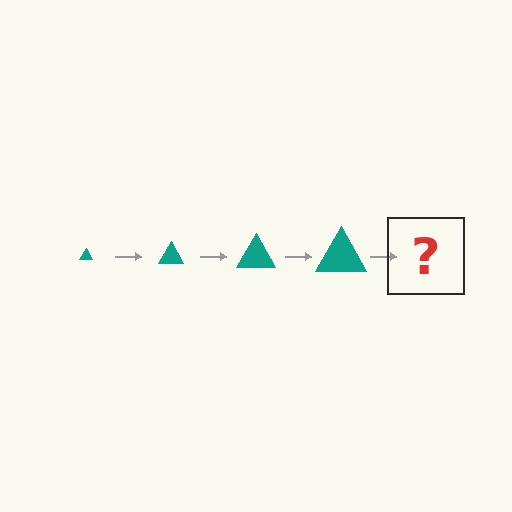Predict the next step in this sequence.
The next step is a teal triangle, larger than the previous one.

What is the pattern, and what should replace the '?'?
The pattern is that the triangle gets progressively larger each step. The '?' should be a teal triangle, larger than the previous one.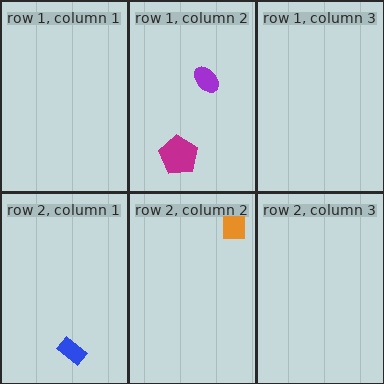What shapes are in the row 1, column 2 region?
The purple ellipse, the magenta pentagon.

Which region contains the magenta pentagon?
The row 1, column 2 region.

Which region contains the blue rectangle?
The row 2, column 1 region.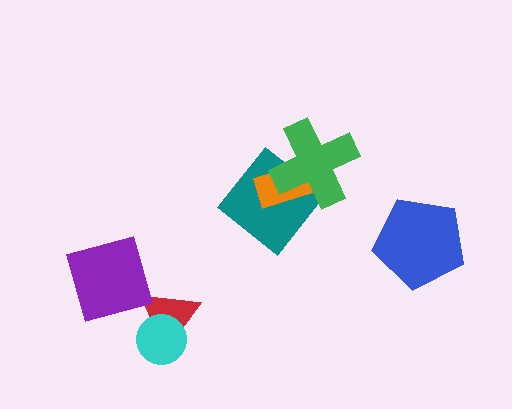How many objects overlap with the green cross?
2 objects overlap with the green cross.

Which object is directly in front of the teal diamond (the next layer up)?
The orange rectangle is directly in front of the teal diamond.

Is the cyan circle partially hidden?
No, no other shape covers it.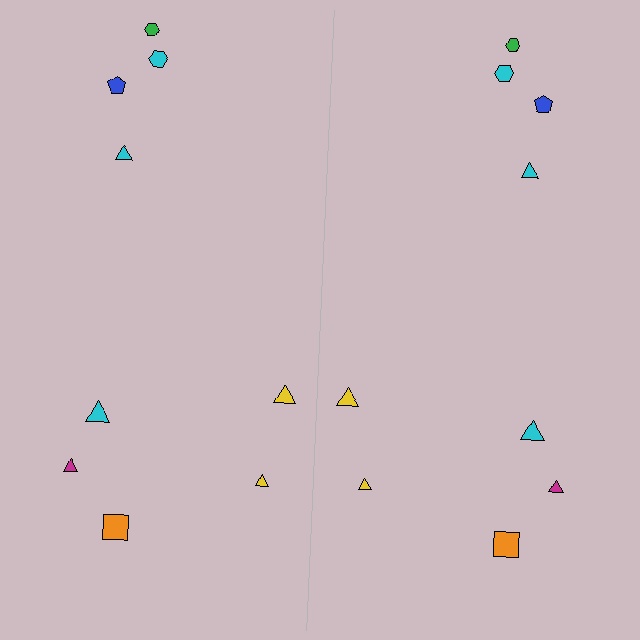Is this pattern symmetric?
Yes, this pattern has bilateral (reflection) symmetry.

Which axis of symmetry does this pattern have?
The pattern has a vertical axis of symmetry running through the center of the image.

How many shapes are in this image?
There are 18 shapes in this image.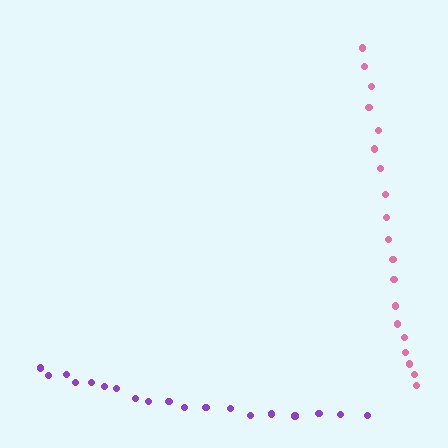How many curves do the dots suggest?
There are 2 distinct paths.